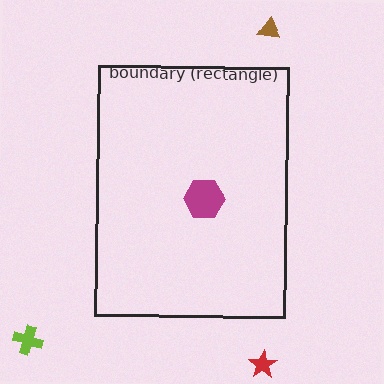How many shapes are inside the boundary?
1 inside, 3 outside.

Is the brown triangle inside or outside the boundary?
Outside.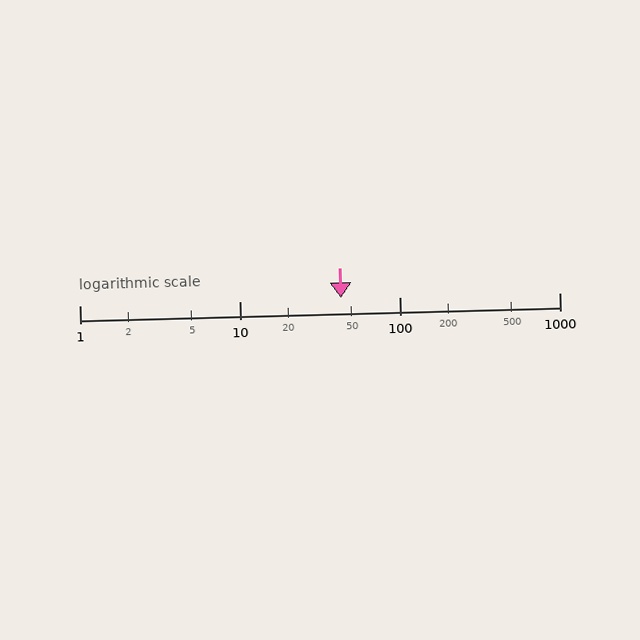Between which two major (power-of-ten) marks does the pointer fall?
The pointer is between 10 and 100.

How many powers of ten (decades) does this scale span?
The scale spans 3 decades, from 1 to 1000.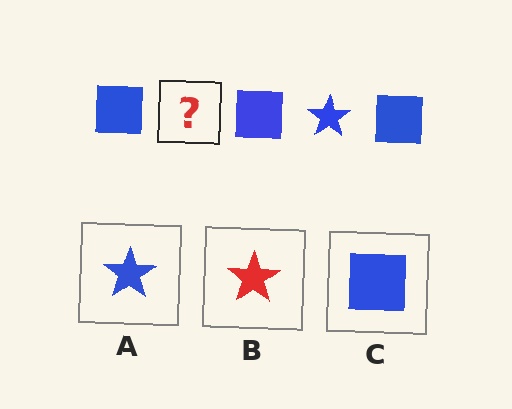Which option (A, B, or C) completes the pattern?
A.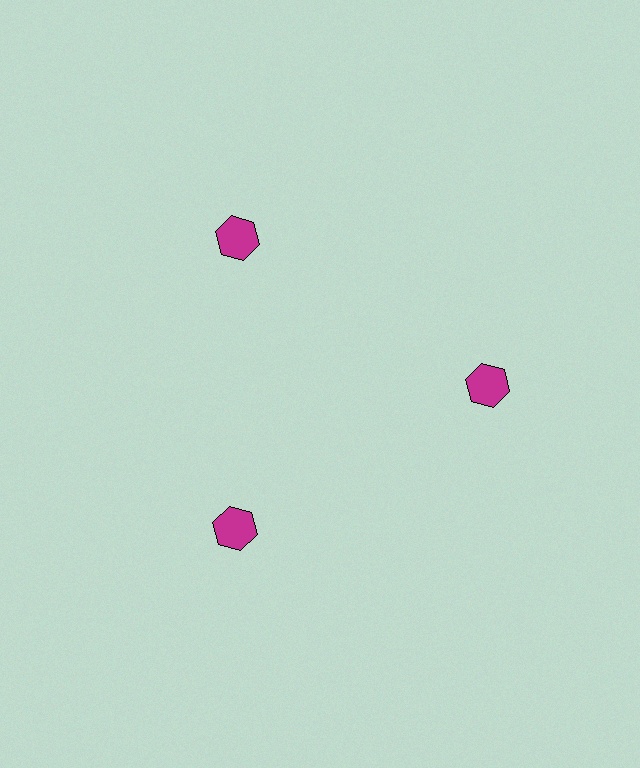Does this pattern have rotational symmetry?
Yes, this pattern has 3-fold rotational symmetry. It looks the same after rotating 120 degrees around the center.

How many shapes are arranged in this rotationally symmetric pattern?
There are 3 shapes, arranged in 3 groups of 1.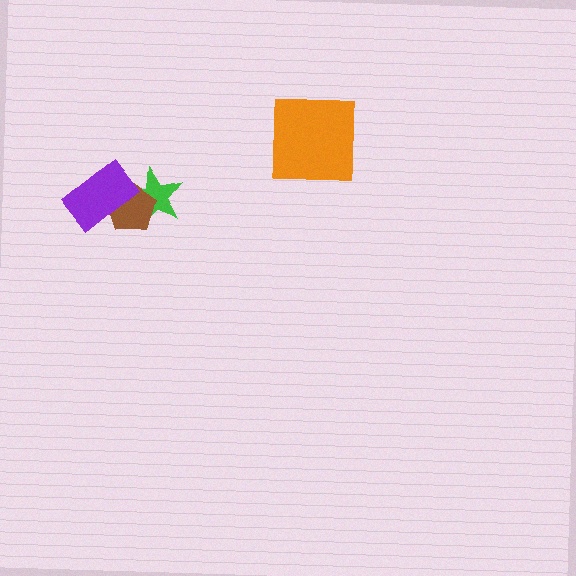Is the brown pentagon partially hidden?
Yes, it is partially covered by another shape.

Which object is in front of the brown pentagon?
The purple rectangle is in front of the brown pentagon.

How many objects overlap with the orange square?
0 objects overlap with the orange square.